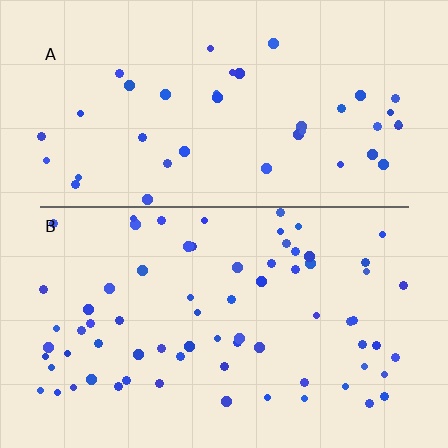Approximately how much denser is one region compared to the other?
Approximately 1.8× — region B over region A.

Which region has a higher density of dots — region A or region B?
B (the bottom).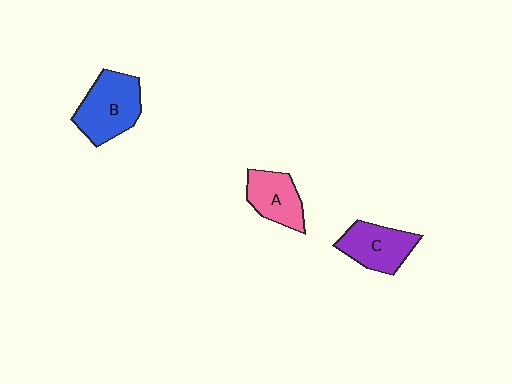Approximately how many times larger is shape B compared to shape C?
Approximately 1.2 times.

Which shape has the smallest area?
Shape A (pink).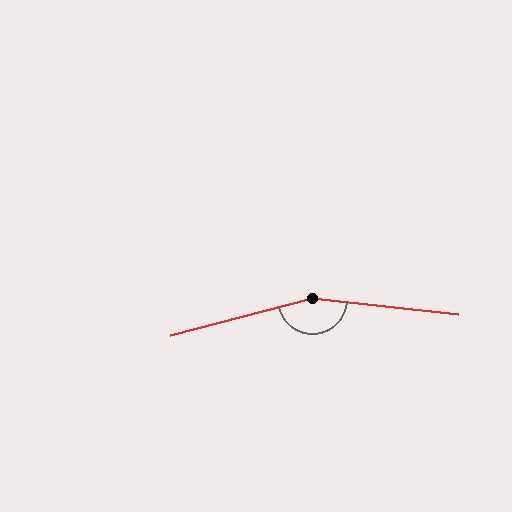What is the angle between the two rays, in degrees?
Approximately 160 degrees.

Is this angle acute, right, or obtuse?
It is obtuse.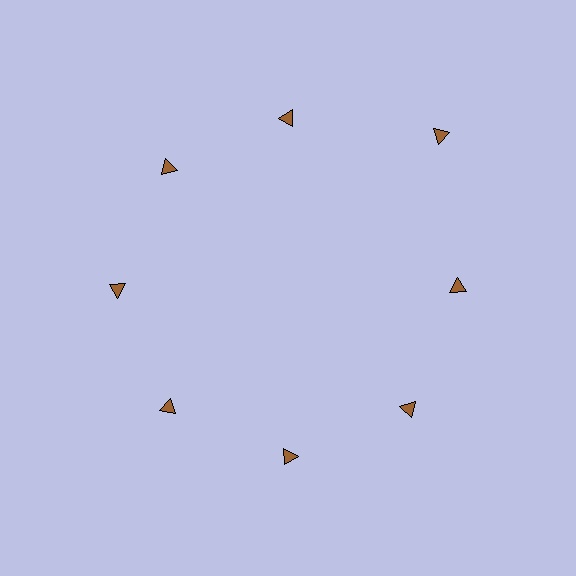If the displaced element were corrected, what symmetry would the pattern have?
It would have 8-fold rotational symmetry — the pattern would map onto itself every 45 degrees.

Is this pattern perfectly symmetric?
No. The 8 brown triangles are arranged in a ring, but one element near the 2 o'clock position is pushed outward from the center, breaking the 8-fold rotational symmetry.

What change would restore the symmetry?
The symmetry would be restored by moving it inward, back onto the ring so that all 8 triangles sit at equal angles and equal distance from the center.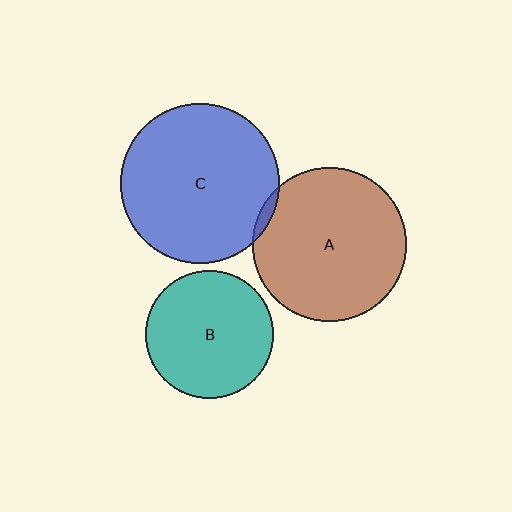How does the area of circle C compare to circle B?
Approximately 1.5 times.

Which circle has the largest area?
Circle C (blue).